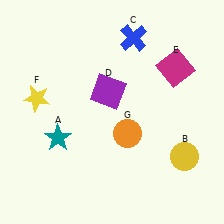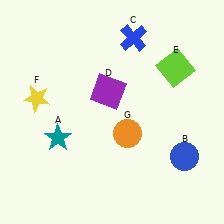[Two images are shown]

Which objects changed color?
B changed from yellow to blue. E changed from magenta to lime.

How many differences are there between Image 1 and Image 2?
There are 2 differences between the two images.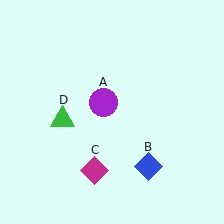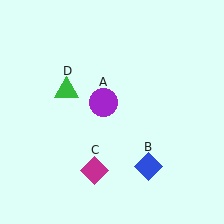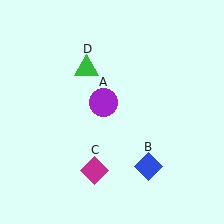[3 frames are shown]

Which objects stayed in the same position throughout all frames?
Purple circle (object A) and blue diamond (object B) and magenta diamond (object C) remained stationary.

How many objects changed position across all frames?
1 object changed position: green triangle (object D).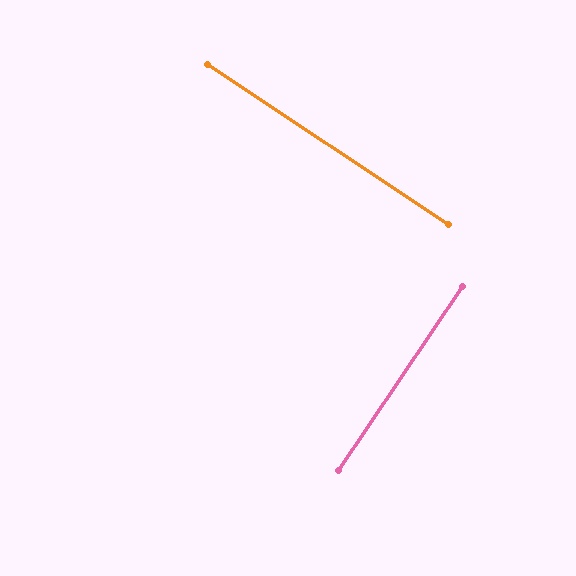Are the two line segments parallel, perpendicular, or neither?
Perpendicular — they meet at approximately 90°.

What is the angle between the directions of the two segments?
Approximately 90 degrees.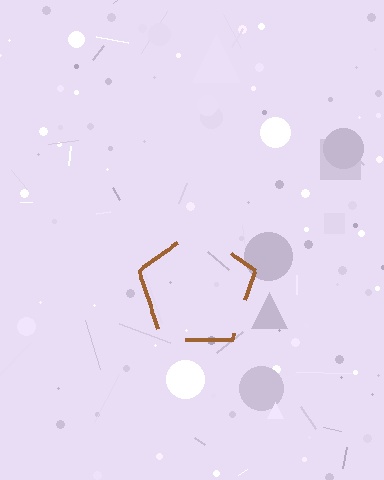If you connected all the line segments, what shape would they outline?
They would outline a pentagon.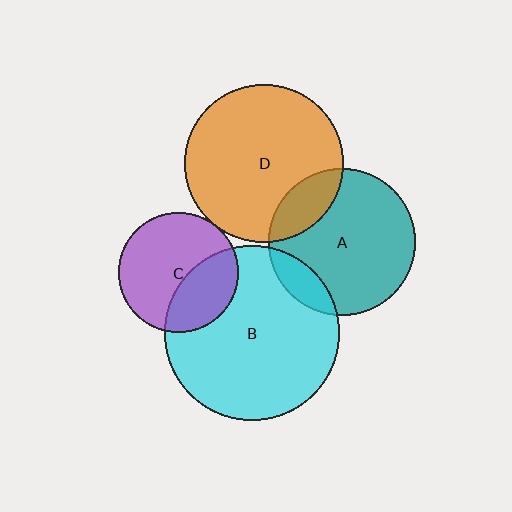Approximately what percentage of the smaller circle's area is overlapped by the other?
Approximately 35%.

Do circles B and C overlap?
Yes.